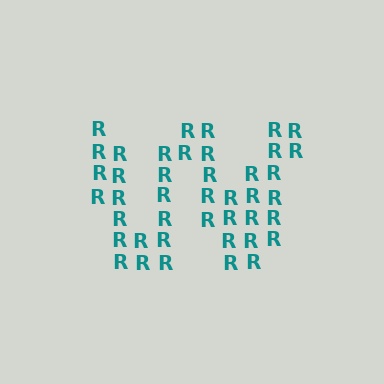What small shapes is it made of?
It is made of small letter R's.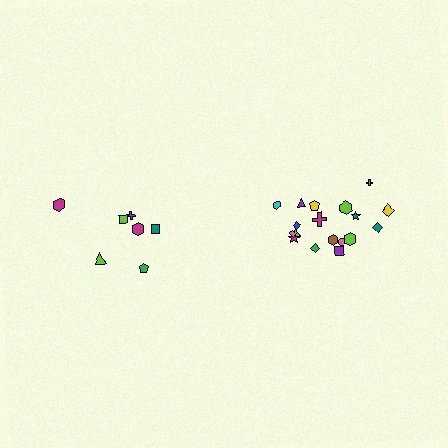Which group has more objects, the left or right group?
The right group.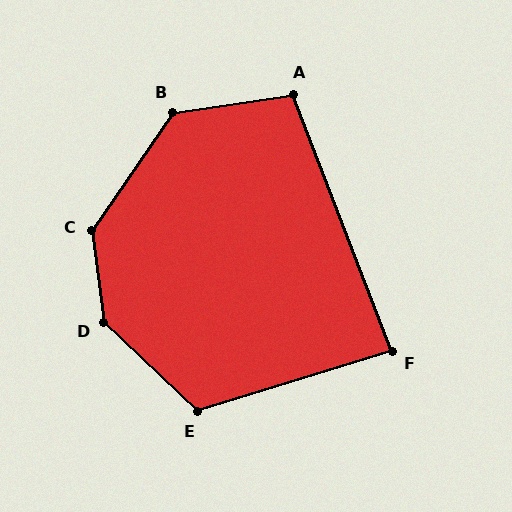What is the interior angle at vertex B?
Approximately 133 degrees (obtuse).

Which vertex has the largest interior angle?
D, at approximately 141 degrees.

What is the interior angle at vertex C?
Approximately 138 degrees (obtuse).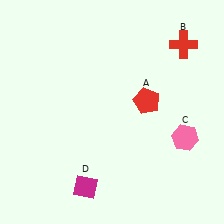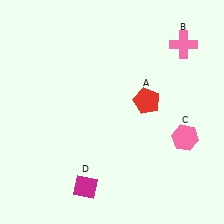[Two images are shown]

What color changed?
The cross (B) changed from red in Image 1 to pink in Image 2.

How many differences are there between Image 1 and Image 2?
There is 1 difference between the two images.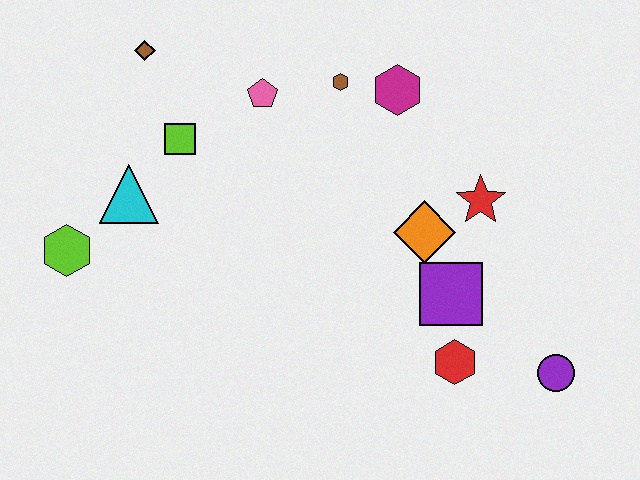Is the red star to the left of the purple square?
No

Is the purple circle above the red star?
No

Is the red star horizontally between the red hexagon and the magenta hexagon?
No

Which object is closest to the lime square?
The cyan triangle is closest to the lime square.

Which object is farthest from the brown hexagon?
The purple circle is farthest from the brown hexagon.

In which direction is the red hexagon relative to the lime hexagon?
The red hexagon is to the right of the lime hexagon.